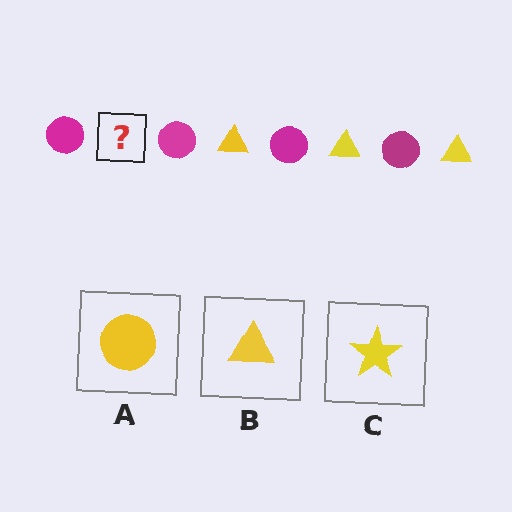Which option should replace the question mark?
Option B.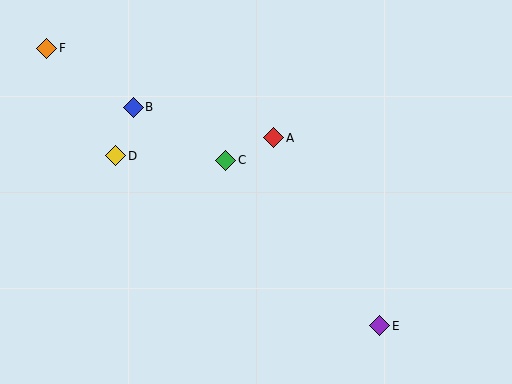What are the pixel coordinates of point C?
Point C is at (226, 160).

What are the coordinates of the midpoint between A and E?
The midpoint between A and E is at (327, 232).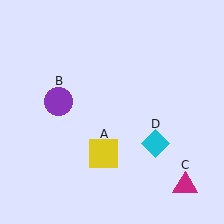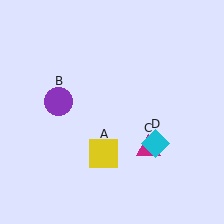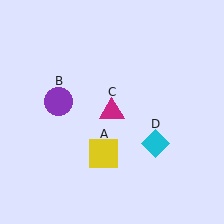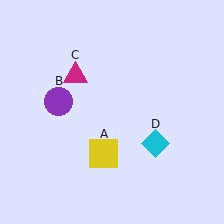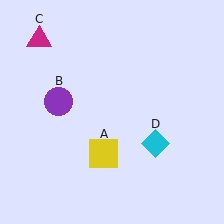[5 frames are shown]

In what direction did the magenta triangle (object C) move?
The magenta triangle (object C) moved up and to the left.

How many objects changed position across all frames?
1 object changed position: magenta triangle (object C).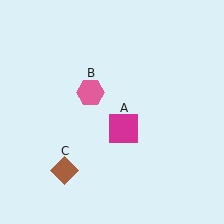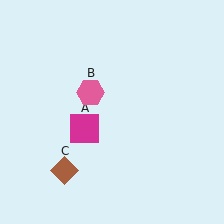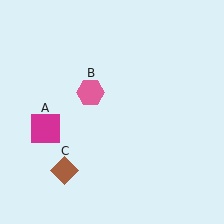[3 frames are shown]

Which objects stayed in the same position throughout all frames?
Pink hexagon (object B) and brown diamond (object C) remained stationary.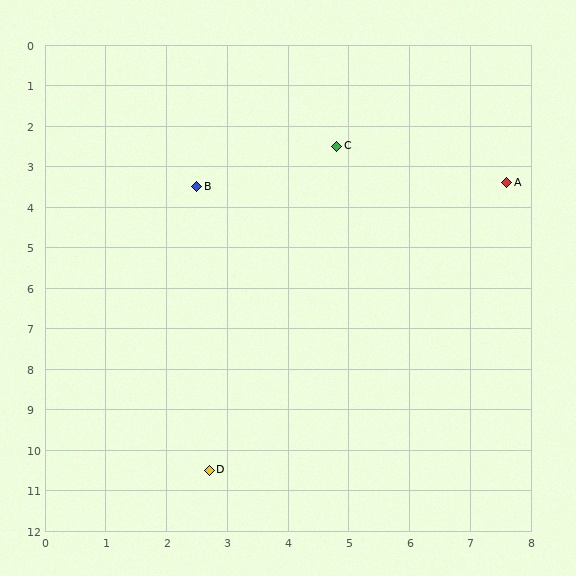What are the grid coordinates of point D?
Point D is at approximately (2.7, 10.5).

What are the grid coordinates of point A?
Point A is at approximately (7.6, 3.4).